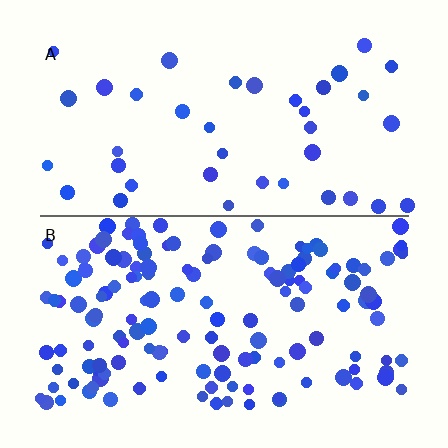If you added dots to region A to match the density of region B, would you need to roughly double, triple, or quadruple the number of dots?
Approximately quadruple.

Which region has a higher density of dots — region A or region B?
B (the bottom).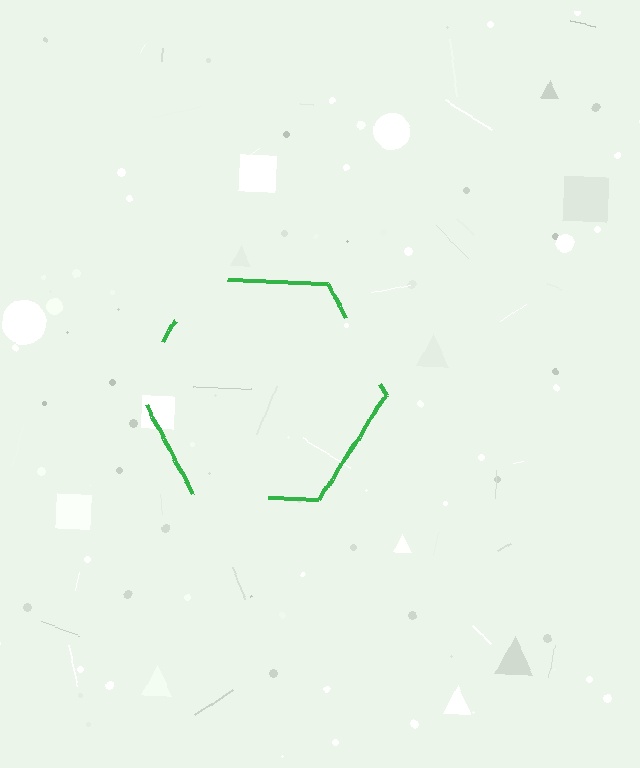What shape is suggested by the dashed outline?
The dashed outline suggests a hexagon.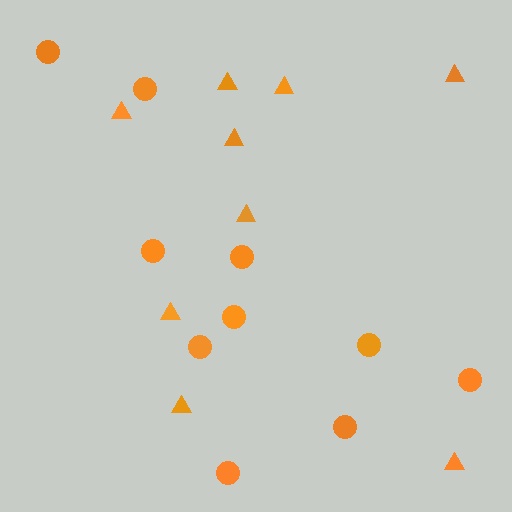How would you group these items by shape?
There are 2 groups: one group of circles (10) and one group of triangles (9).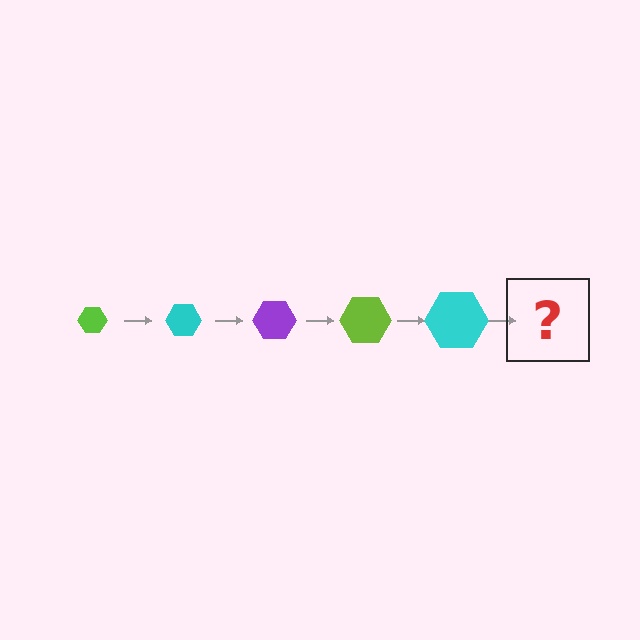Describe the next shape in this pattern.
It should be a purple hexagon, larger than the previous one.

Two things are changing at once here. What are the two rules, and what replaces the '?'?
The two rules are that the hexagon grows larger each step and the color cycles through lime, cyan, and purple. The '?' should be a purple hexagon, larger than the previous one.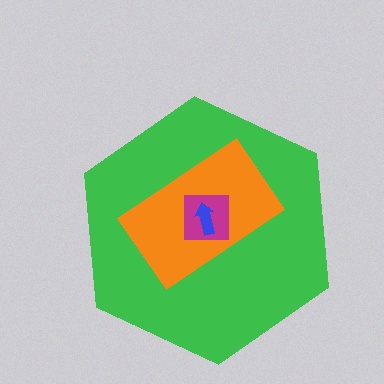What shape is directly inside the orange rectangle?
The magenta square.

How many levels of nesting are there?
4.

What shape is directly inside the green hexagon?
The orange rectangle.